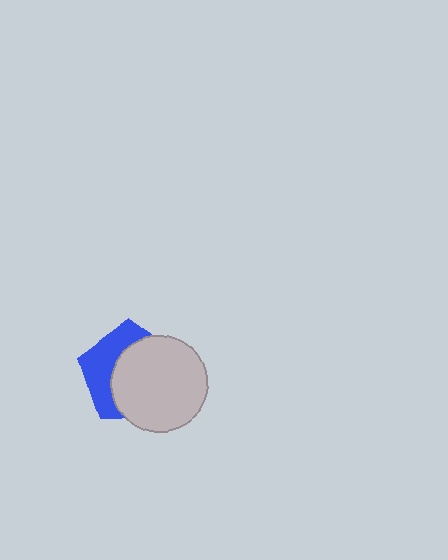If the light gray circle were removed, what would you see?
You would see the complete blue pentagon.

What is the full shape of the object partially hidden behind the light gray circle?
The partially hidden object is a blue pentagon.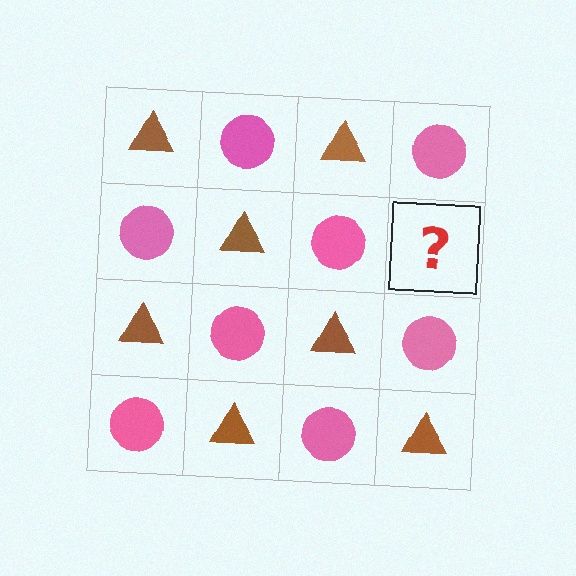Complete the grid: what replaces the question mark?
The question mark should be replaced with a brown triangle.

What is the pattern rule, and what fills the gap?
The rule is that it alternates brown triangle and pink circle in a checkerboard pattern. The gap should be filled with a brown triangle.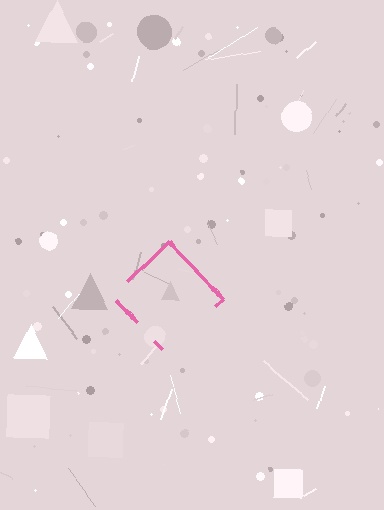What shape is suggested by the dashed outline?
The dashed outline suggests a diamond.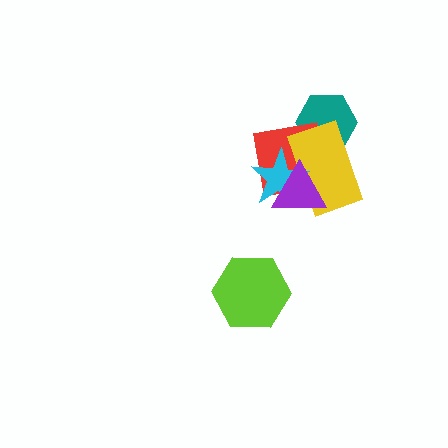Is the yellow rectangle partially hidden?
Yes, it is partially covered by another shape.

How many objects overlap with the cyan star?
3 objects overlap with the cyan star.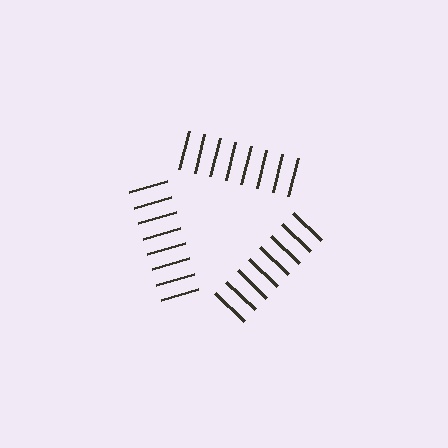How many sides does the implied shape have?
3 sides — the line-ends trace a triangle.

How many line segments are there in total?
24 — 8 along each of the 3 edges.